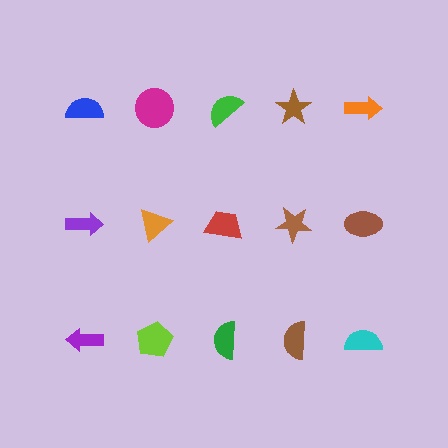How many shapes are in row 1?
5 shapes.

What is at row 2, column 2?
An orange triangle.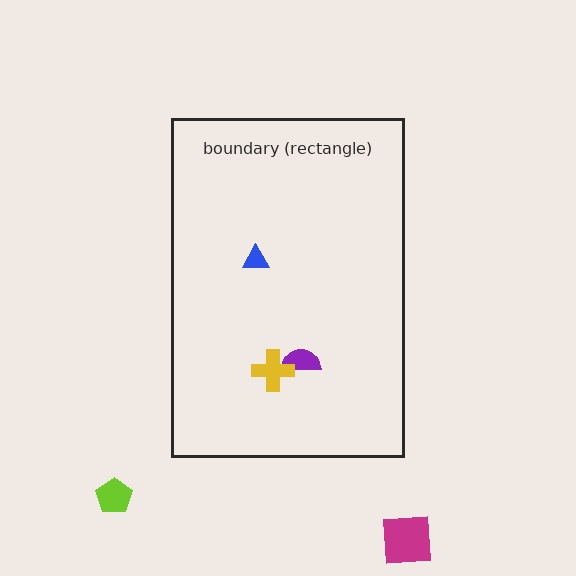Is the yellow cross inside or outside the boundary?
Inside.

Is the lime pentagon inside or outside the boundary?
Outside.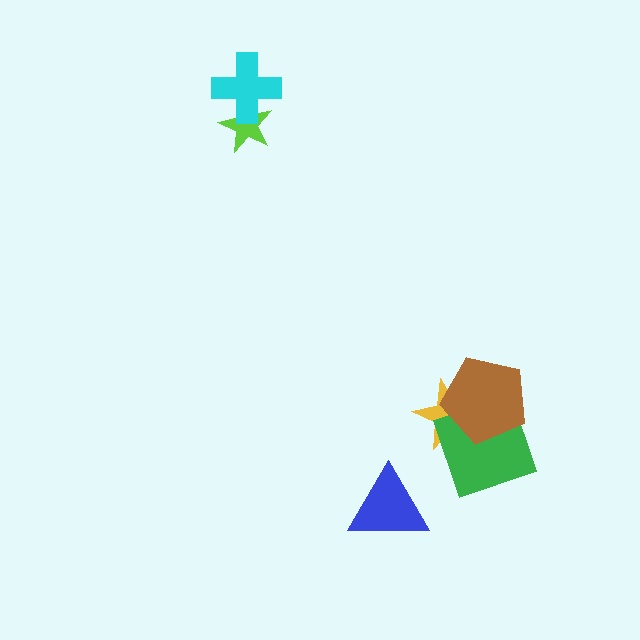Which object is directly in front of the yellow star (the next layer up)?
The green square is directly in front of the yellow star.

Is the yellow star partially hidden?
Yes, it is partially covered by another shape.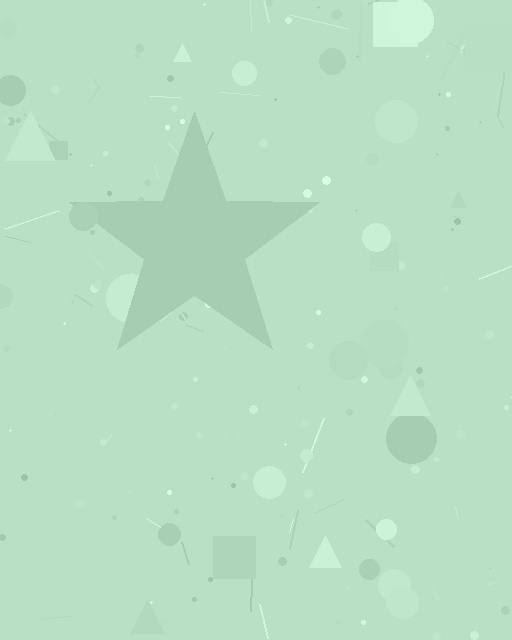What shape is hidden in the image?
A star is hidden in the image.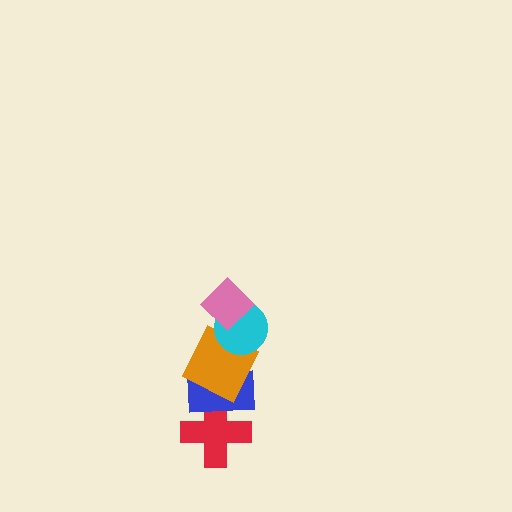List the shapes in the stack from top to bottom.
From top to bottom: the pink diamond, the cyan circle, the orange square, the blue rectangle, the red cross.